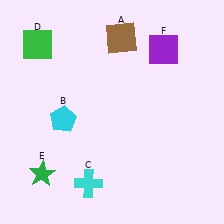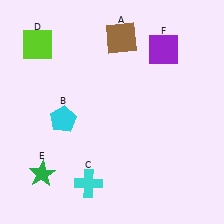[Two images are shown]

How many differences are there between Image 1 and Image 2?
There is 1 difference between the two images.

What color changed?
The square (D) changed from green in Image 1 to lime in Image 2.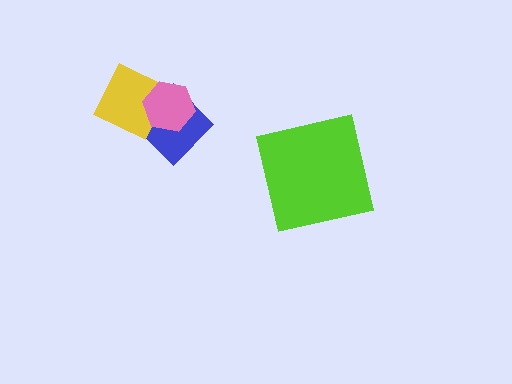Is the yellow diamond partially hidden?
Yes, it is partially covered by another shape.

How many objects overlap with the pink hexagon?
2 objects overlap with the pink hexagon.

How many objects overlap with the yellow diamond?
2 objects overlap with the yellow diamond.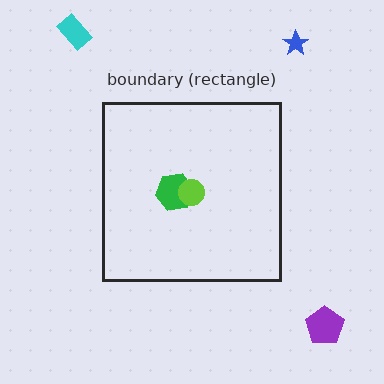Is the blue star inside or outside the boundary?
Outside.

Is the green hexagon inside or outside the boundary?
Inside.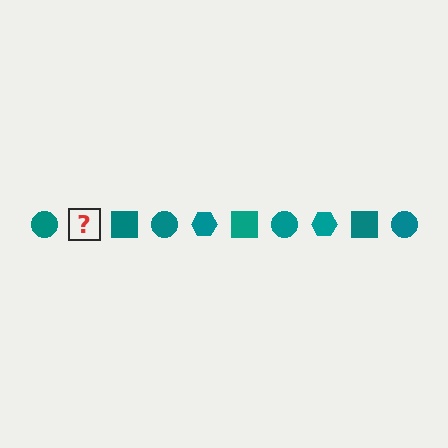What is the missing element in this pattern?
The missing element is a teal hexagon.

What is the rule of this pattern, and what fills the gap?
The rule is that the pattern cycles through circle, hexagon, square shapes in teal. The gap should be filled with a teal hexagon.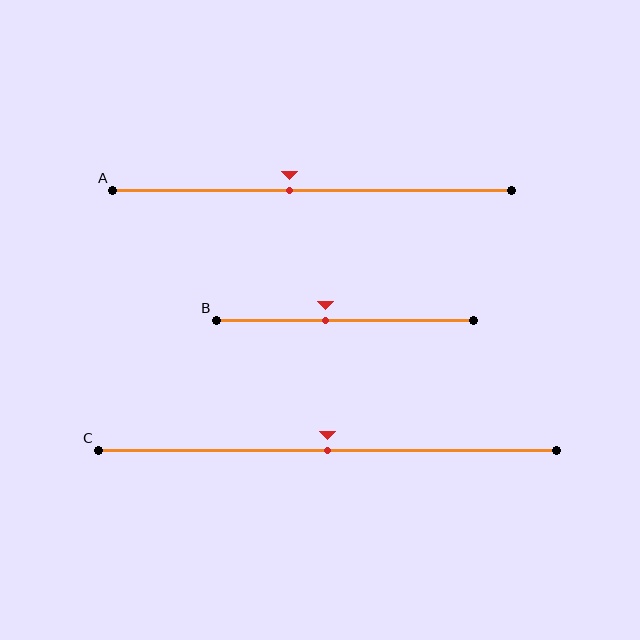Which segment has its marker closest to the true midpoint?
Segment C has its marker closest to the true midpoint.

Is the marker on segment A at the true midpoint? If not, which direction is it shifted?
No, the marker on segment A is shifted to the left by about 6% of the segment length.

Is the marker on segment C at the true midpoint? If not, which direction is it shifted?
Yes, the marker on segment C is at the true midpoint.